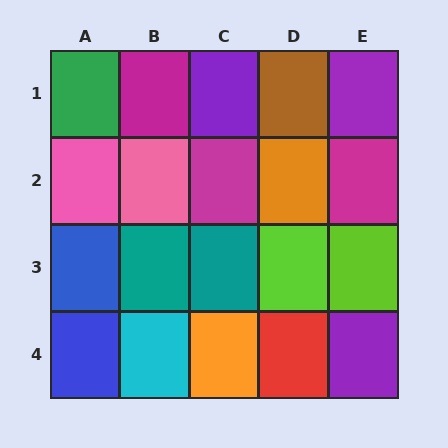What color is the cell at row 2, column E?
Magenta.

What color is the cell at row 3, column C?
Teal.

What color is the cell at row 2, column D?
Orange.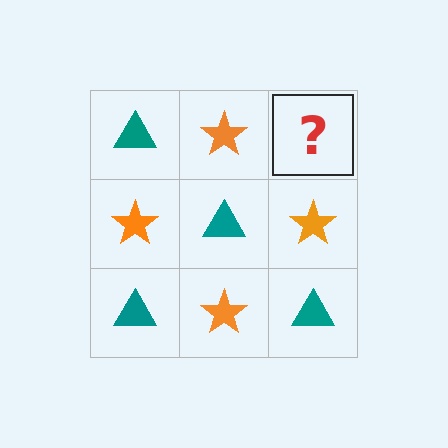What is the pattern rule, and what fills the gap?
The rule is that it alternates teal triangle and orange star in a checkerboard pattern. The gap should be filled with a teal triangle.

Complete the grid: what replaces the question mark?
The question mark should be replaced with a teal triangle.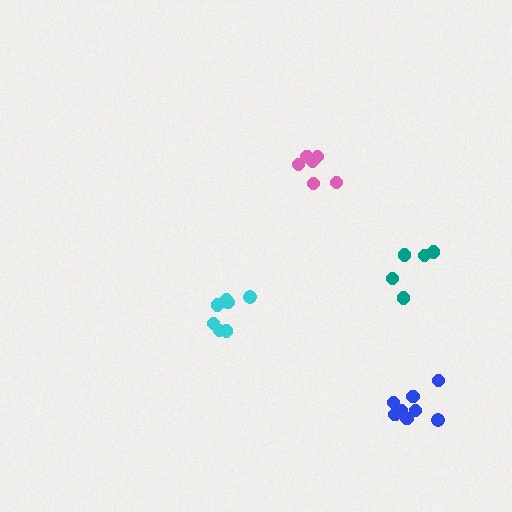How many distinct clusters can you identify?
There are 4 distinct clusters.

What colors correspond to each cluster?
The clusters are colored: cyan, teal, pink, blue.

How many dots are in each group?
Group 1: 7 dots, Group 2: 5 dots, Group 3: 6 dots, Group 4: 8 dots (26 total).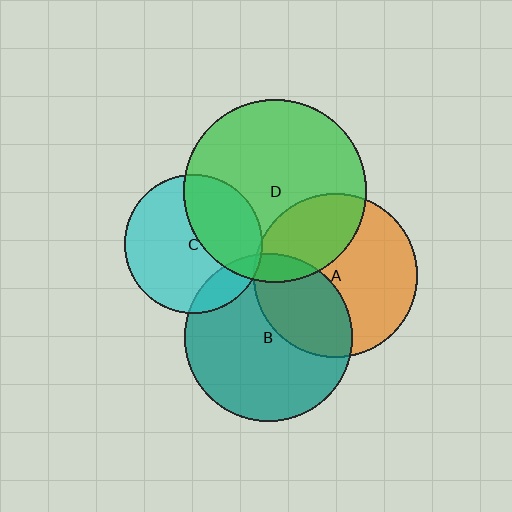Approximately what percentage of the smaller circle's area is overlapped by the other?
Approximately 35%.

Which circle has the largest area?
Circle D (green).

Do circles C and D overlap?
Yes.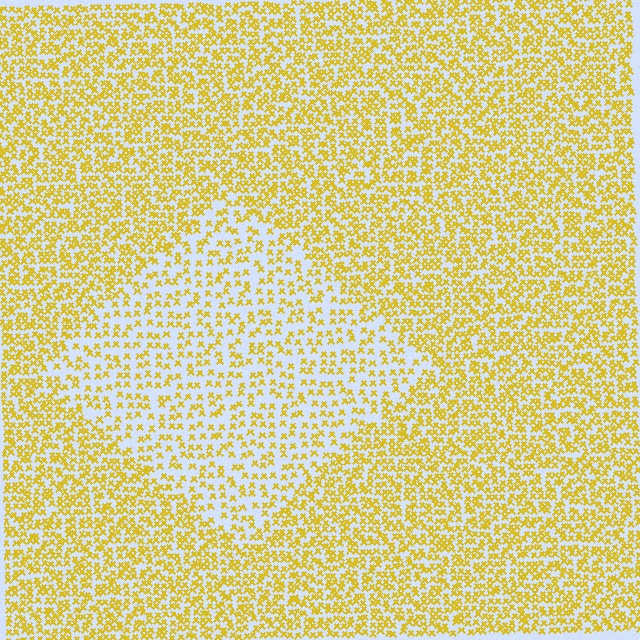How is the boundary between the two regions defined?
The boundary is defined by a change in element density (approximately 1.9x ratio). All elements are the same color, size, and shape.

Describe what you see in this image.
The image contains small yellow elements arranged at two different densities. A diamond-shaped region is visible where the elements are less densely packed than the surrounding area.